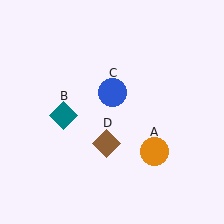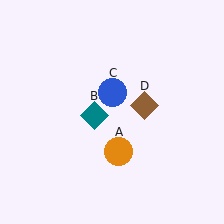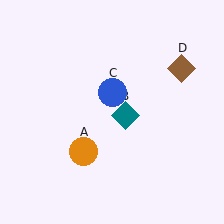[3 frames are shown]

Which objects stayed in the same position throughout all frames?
Blue circle (object C) remained stationary.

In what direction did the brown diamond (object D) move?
The brown diamond (object D) moved up and to the right.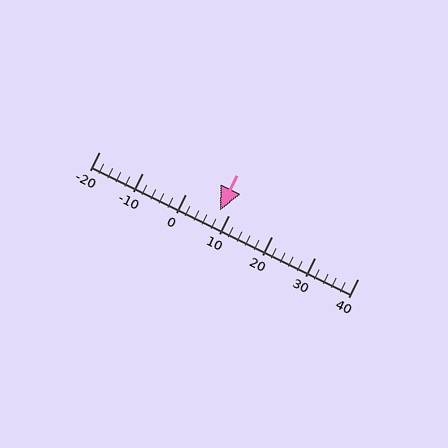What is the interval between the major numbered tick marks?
The major tick marks are spaced 10 units apart.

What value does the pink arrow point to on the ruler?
The pink arrow points to approximately 8.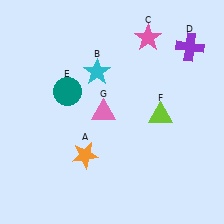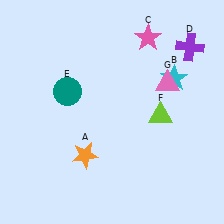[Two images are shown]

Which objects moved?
The objects that moved are: the cyan star (B), the pink triangle (G).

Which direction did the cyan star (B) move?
The cyan star (B) moved right.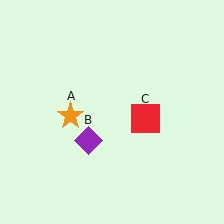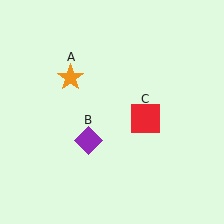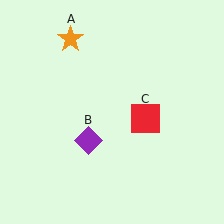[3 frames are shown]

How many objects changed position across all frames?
1 object changed position: orange star (object A).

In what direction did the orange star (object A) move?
The orange star (object A) moved up.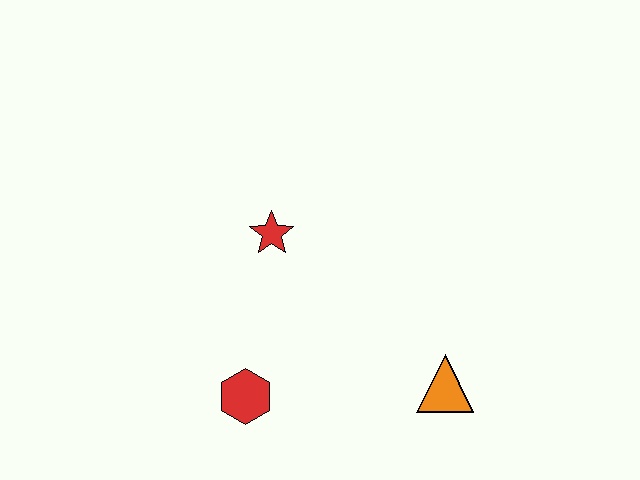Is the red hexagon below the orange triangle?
Yes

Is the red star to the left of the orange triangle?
Yes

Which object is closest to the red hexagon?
The red star is closest to the red hexagon.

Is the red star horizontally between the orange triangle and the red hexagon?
Yes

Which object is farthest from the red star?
The orange triangle is farthest from the red star.